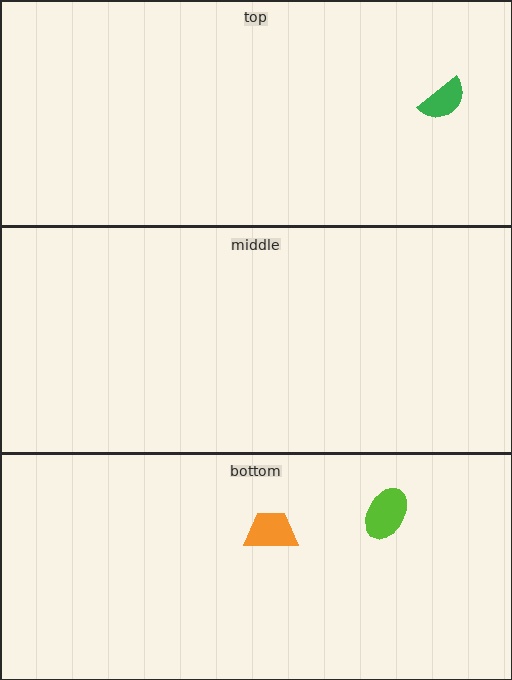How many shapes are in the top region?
1.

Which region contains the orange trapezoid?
The bottom region.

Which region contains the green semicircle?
The top region.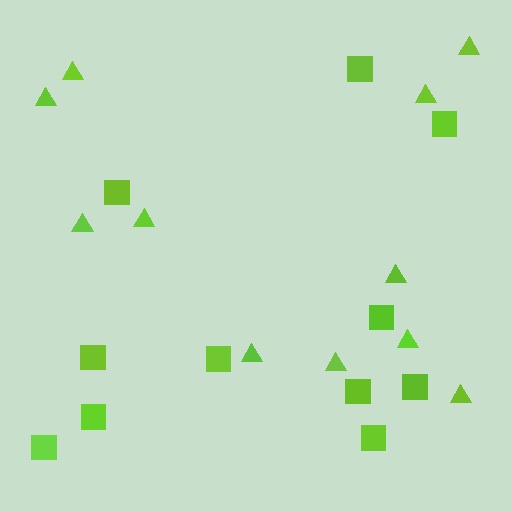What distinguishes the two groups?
There are 2 groups: one group of triangles (11) and one group of squares (11).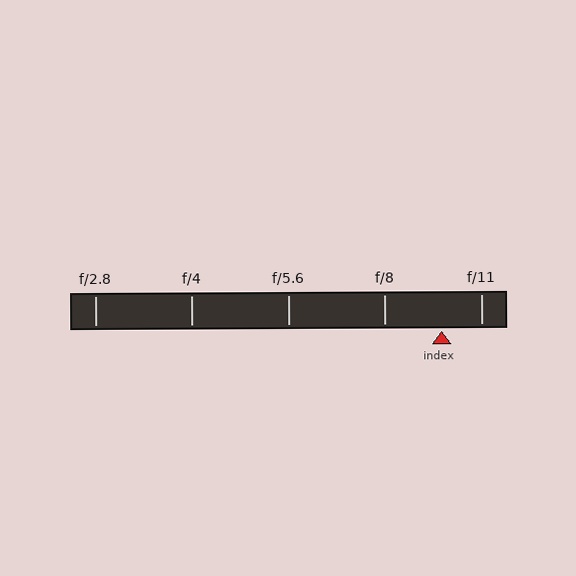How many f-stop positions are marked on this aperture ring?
There are 5 f-stop positions marked.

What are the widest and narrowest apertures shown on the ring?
The widest aperture shown is f/2.8 and the narrowest is f/11.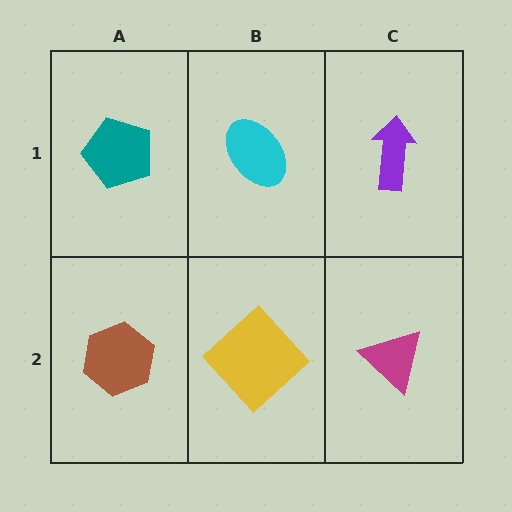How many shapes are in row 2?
3 shapes.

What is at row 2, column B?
A yellow diamond.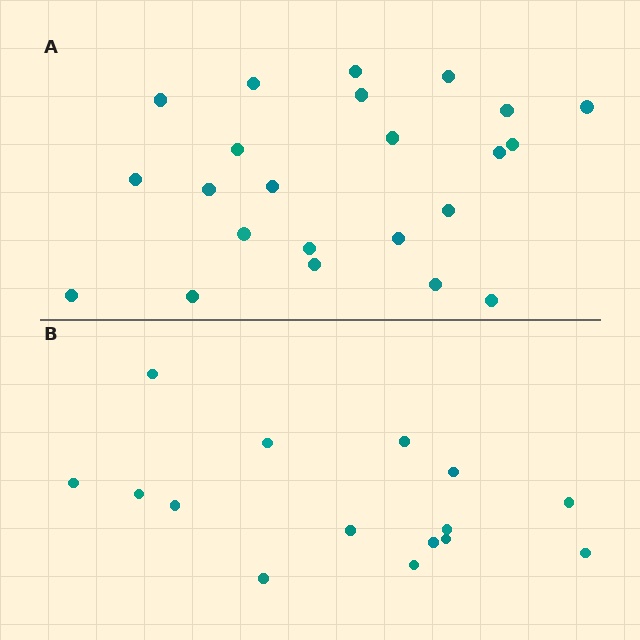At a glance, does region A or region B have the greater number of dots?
Region A (the top region) has more dots.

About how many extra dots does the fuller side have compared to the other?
Region A has roughly 8 or so more dots than region B.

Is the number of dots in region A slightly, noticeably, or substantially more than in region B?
Region A has substantially more. The ratio is roughly 1.5 to 1.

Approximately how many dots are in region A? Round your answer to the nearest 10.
About 20 dots. (The exact count is 23, which rounds to 20.)